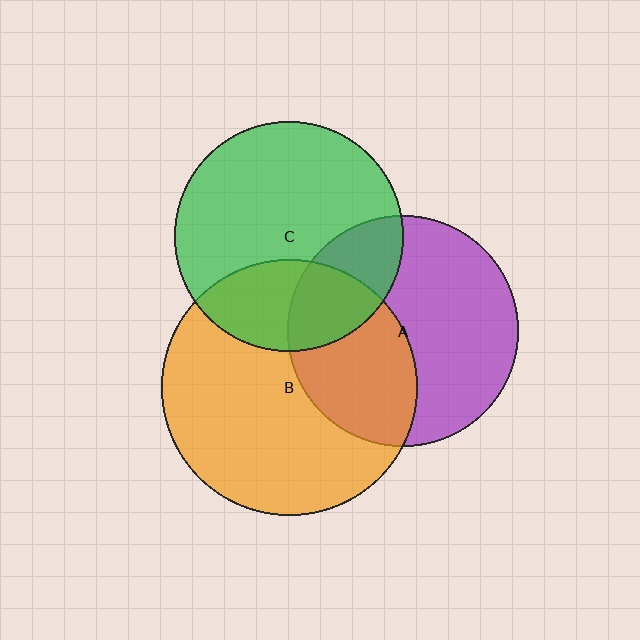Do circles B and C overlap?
Yes.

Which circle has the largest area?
Circle B (orange).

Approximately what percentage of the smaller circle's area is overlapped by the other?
Approximately 30%.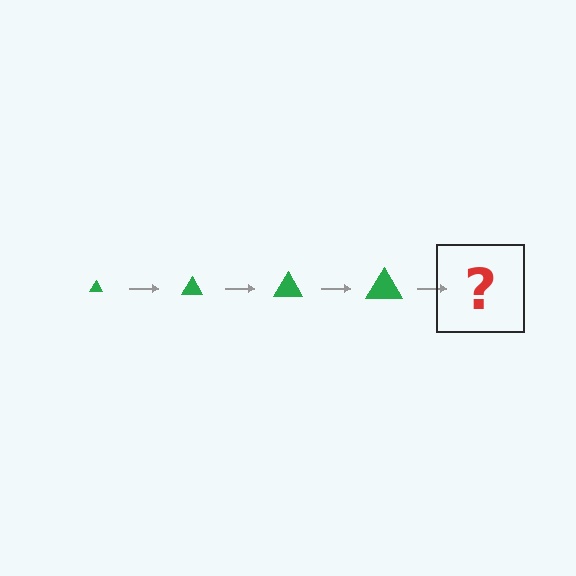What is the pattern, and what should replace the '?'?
The pattern is that the triangle gets progressively larger each step. The '?' should be a green triangle, larger than the previous one.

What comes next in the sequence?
The next element should be a green triangle, larger than the previous one.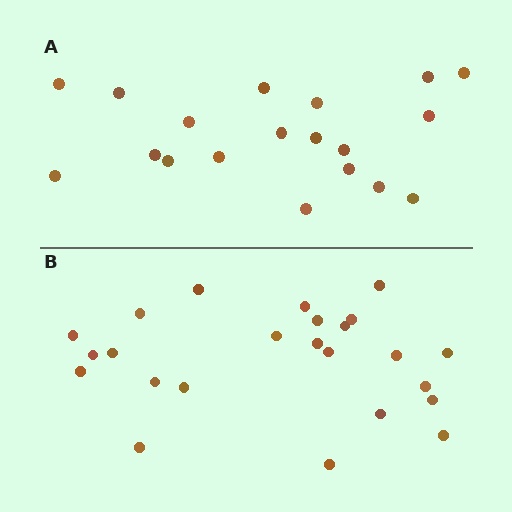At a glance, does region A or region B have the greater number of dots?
Region B (the bottom region) has more dots.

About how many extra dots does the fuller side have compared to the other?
Region B has about 5 more dots than region A.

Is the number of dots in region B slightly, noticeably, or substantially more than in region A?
Region B has noticeably more, but not dramatically so. The ratio is roughly 1.3 to 1.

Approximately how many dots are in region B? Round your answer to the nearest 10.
About 20 dots. (The exact count is 24, which rounds to 20.)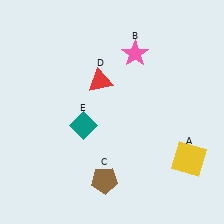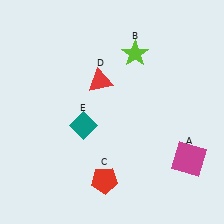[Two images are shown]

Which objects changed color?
A changed from yellow to magenta. B changed from pink to lime. C changed from brown to red.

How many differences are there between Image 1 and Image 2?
There are 3 differences between the two images.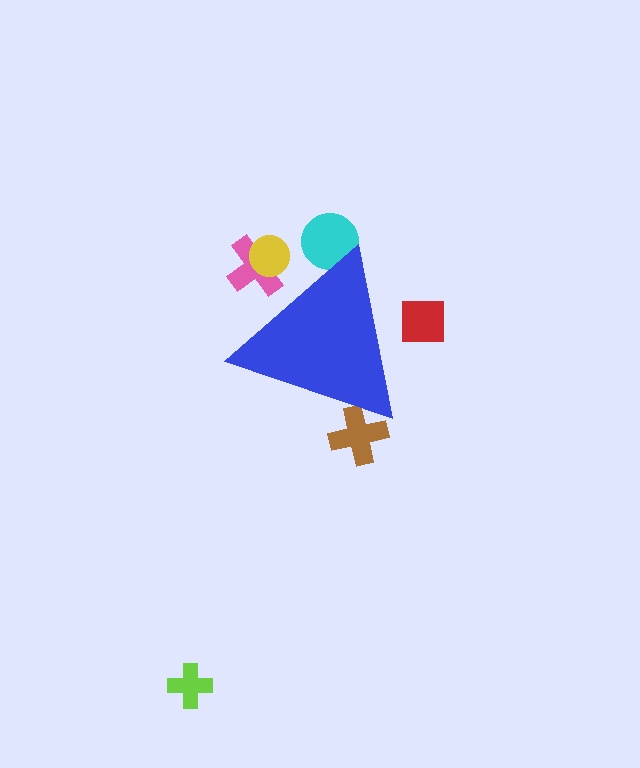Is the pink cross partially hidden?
Yes, the pink cross is partially hidden behind the blue triangle.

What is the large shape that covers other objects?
A blue triangle.